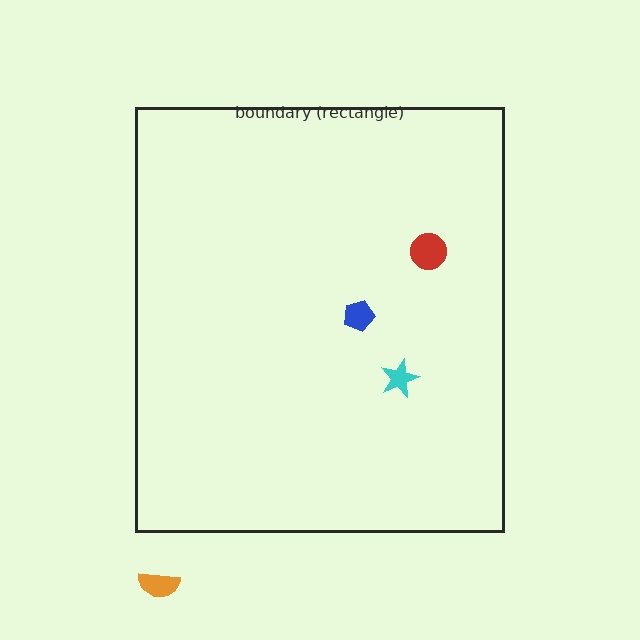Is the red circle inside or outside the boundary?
Inside.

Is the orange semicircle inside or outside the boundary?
Outside.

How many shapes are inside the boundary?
3 inside, 1 outside.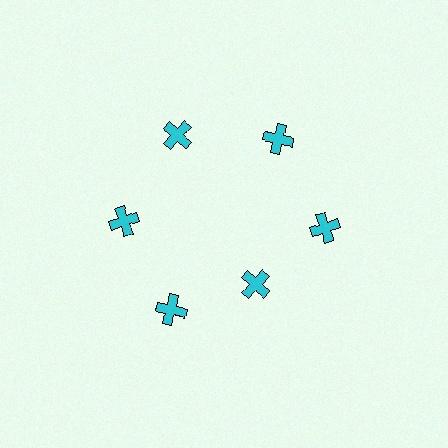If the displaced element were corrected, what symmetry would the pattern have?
It would have 6-fold rotational symmetry — the pattern would map onto itself every 60 degrees.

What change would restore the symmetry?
The symmetry would be restored by moving it outward, back onto the ring so that all 6 crosses sit at equal angles and equal distance from the center.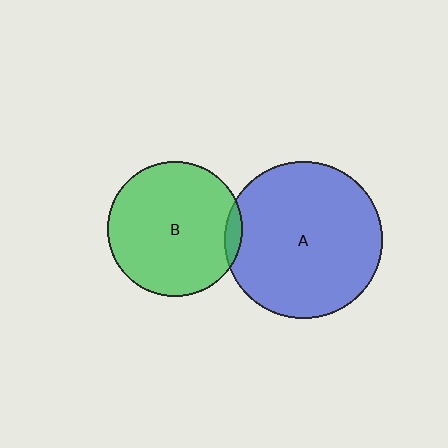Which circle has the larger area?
Circle A (blue).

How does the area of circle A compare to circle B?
Approximately 1.3 times.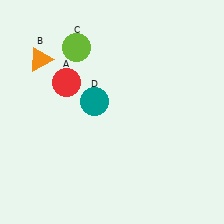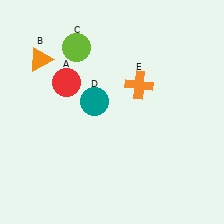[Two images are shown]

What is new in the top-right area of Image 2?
An orange cross (E) was added in the top-right area of Image 2.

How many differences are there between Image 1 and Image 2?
There is 1 difference between the two images.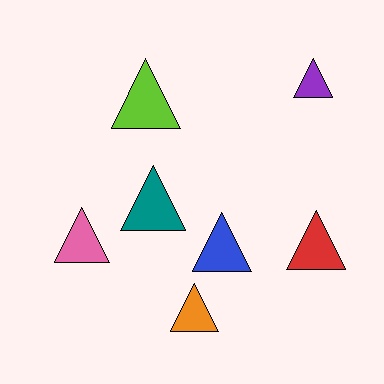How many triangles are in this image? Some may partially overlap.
There are 7 triangles.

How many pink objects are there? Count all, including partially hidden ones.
There is 1 pink object.